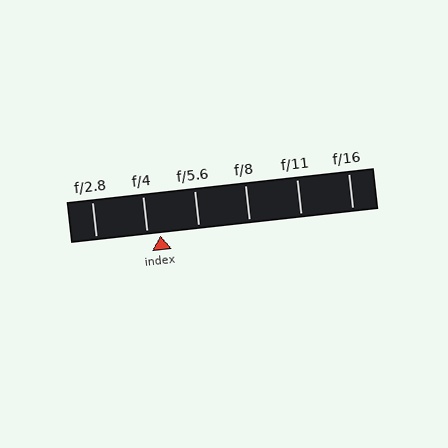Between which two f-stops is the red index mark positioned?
The index mark is between f/4 and f/5.6.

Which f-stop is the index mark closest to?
The index mark is closest to f/4.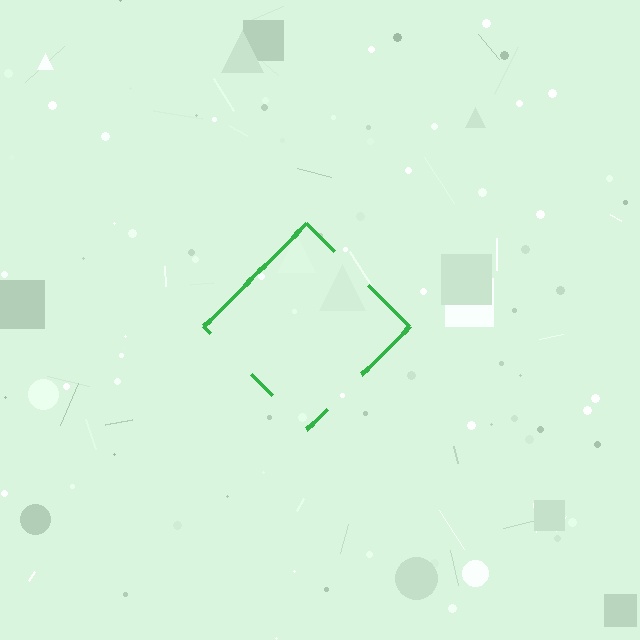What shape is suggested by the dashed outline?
The dashed outline suggests a diamond.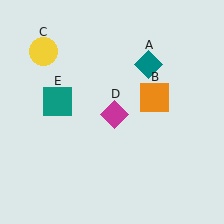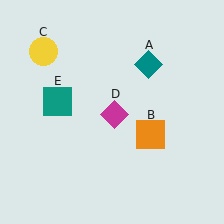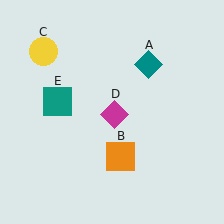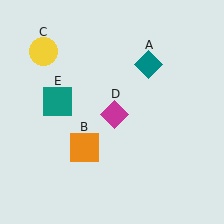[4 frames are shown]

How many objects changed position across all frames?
1 object changed position: orange square (object B).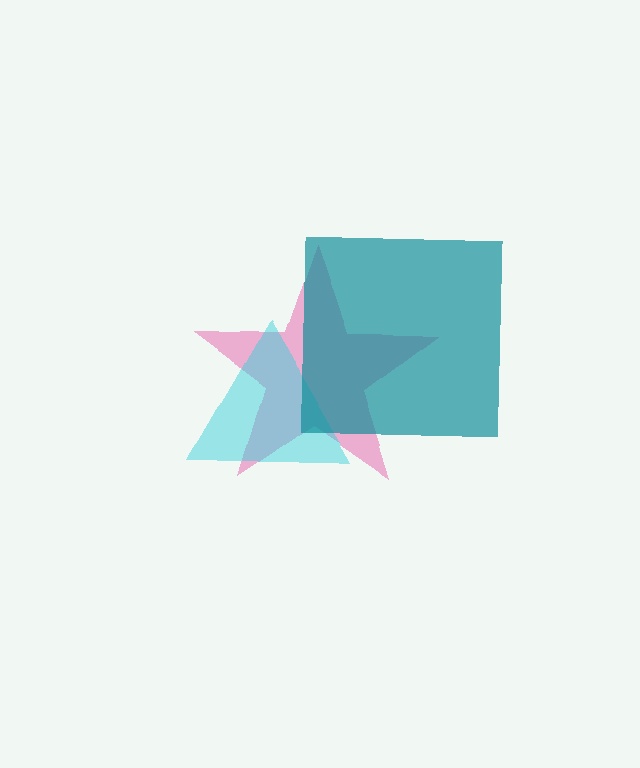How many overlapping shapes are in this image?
There are 3 overlapping shapes in the image.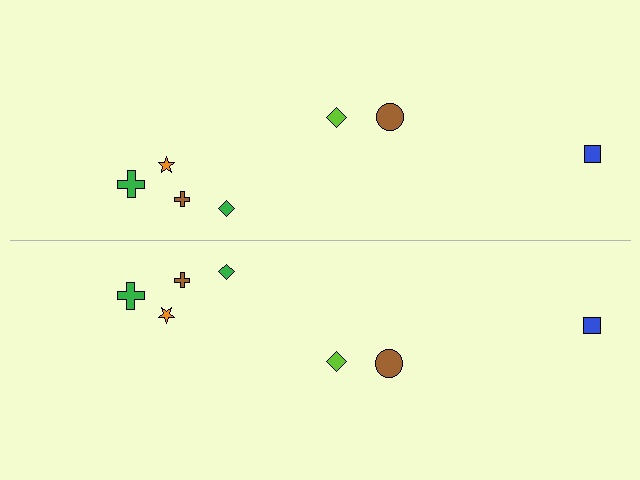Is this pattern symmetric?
Yes, this pattern has bilateral (reflection) symmetry.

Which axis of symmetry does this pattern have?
The pattern has a horizontal axis of symmetry running through the center of the image.